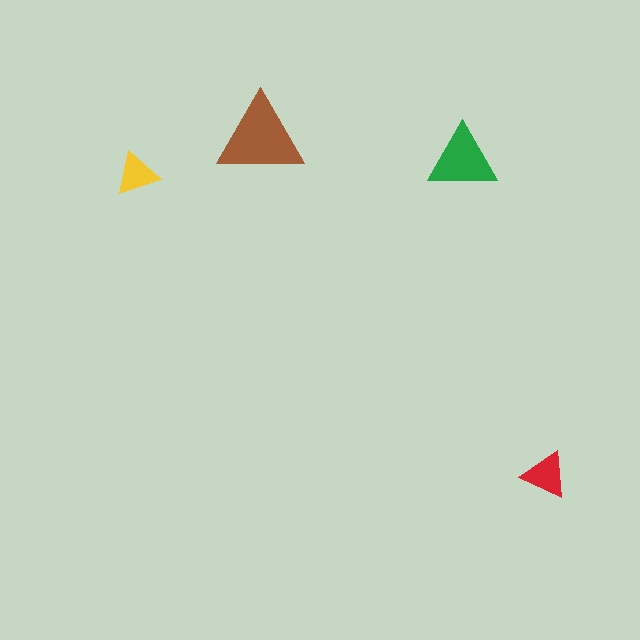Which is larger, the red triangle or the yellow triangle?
The red one.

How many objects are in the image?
There are 4 objects in the image.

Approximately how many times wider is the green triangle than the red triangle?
About 1.5 times wider.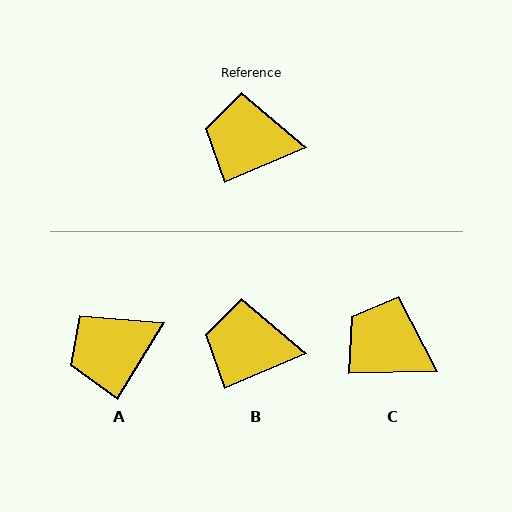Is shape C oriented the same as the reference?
No, it is off by about 22 degrees.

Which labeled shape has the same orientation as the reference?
B.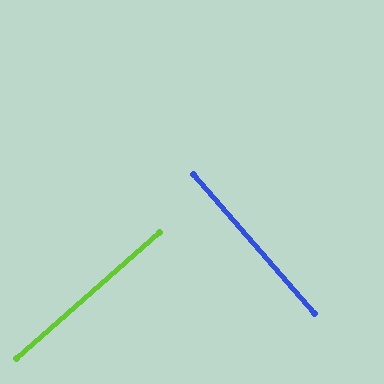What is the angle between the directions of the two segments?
Approximately 90 degrees.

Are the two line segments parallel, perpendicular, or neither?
Perpendicular — they meet at approximately 90°.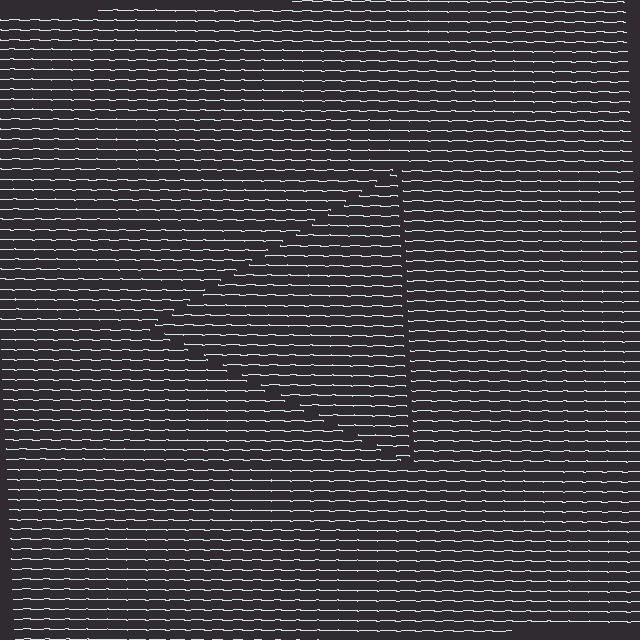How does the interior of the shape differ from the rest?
The interior of the shape contains the same grating, shifted by half a period — the contour is defined by the phase discontinuity where line-ends from the inner and outer gratings abut.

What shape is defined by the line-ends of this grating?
An illusory triangle. The interior of the shape contains the same grating, shifted by half a period — the contour is defined by the phase discontinuity where line-ends from the inner and outer gratings abut.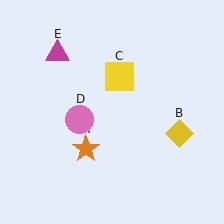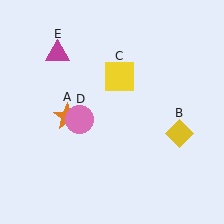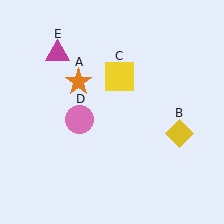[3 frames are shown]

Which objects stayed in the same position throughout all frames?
Yellow diamond (object B) and yellow square (object C) and pink circle (object D) and magenta triangle (object E) remained stationary.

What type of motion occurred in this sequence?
The orange star (object A) rotated clockwise around the center of the scene.